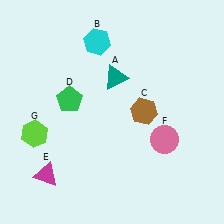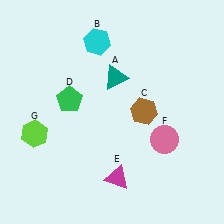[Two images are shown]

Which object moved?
The magenta triangle (E) moved right.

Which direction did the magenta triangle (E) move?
The magenta triangle (E) moved right.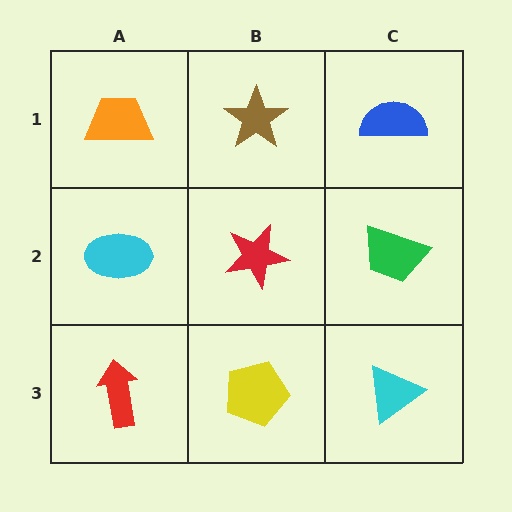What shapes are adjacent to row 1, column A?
A cyan ellipse (row 2, column A), a brown star (row 1, column B).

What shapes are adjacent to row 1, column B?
A red star (row 2, column B), an orange trapezoid (row 1, column A), a blue semicircle (row 1, column C).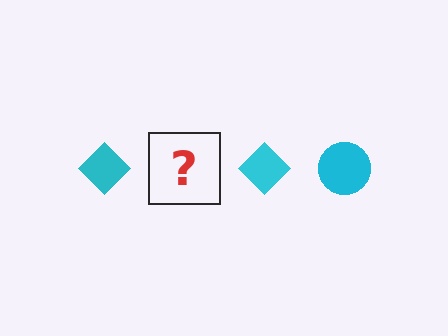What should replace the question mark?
The question mark should be replaced with a cyan circle.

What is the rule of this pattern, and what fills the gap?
The rule is that the pattern cycles through diamond, circle shapes in cyan. The gap should be filled with a cyan circle.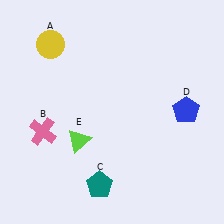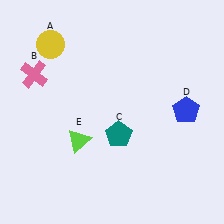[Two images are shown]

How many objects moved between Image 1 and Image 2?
2 objects moved between the two images.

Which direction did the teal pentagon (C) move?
The teal pentagon (C) moved up.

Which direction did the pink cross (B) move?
The pink cross (B) moved up.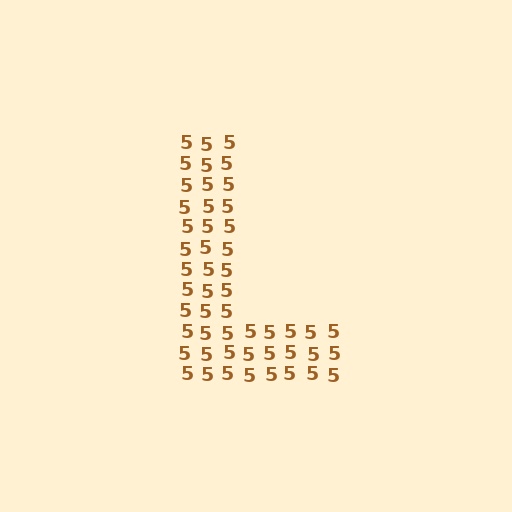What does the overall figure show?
The overall figure shows the letter L.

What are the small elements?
The small elements are digit 5's.